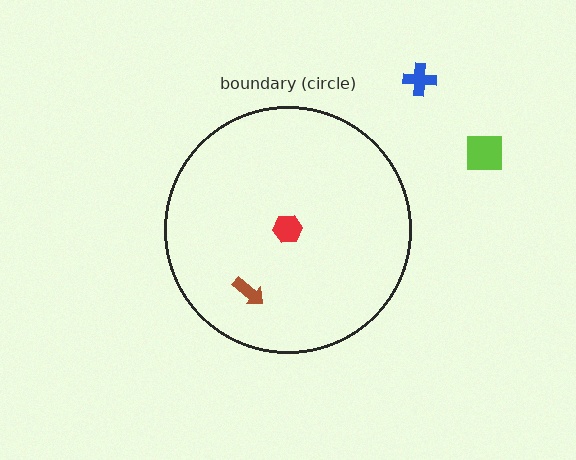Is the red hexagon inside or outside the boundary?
Inside.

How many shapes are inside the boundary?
2 inside, 2 outside.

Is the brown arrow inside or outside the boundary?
Inside.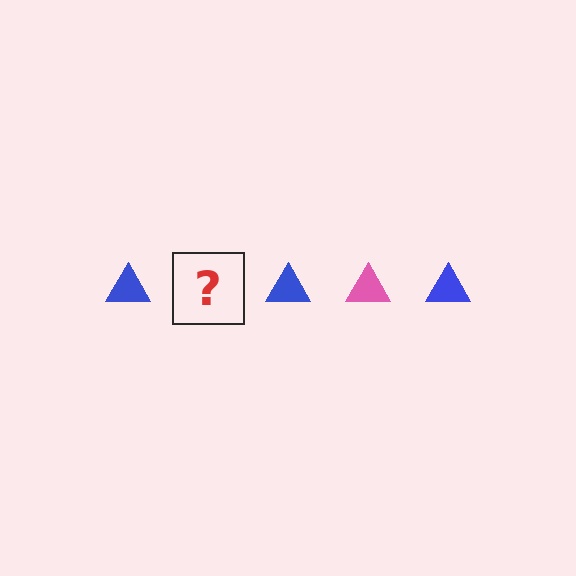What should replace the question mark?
The question mark should be replaced with a pink triangle.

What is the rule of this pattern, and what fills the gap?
The rule is that the pattern cycles through blue, pink triangles. The gap should be filled with a pink triangle.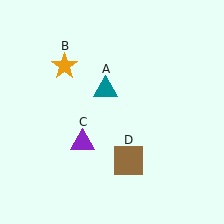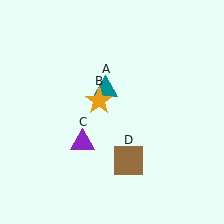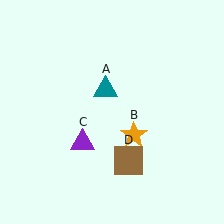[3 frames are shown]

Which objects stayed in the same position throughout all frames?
Teal triangle (object A) and purple triangle (object C) and brown square (object D) remained stationary.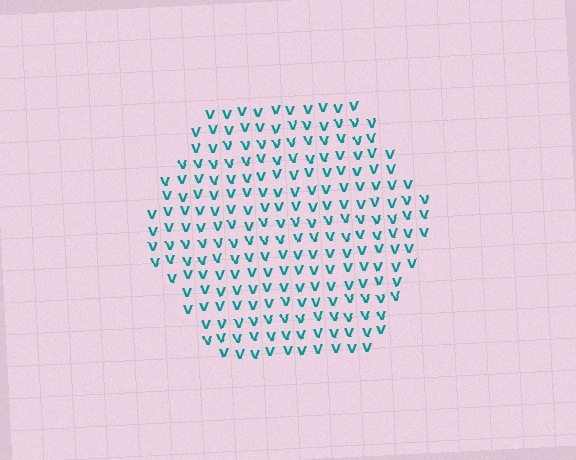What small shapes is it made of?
It is made of small letter V's.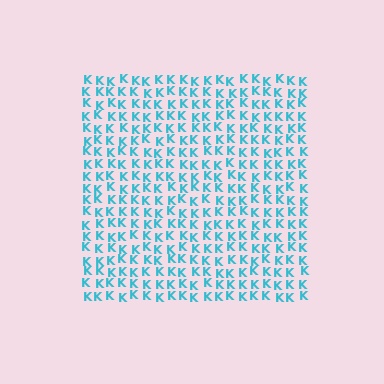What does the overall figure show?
The overall figure shows a square.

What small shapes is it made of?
It is made of small letter K's.